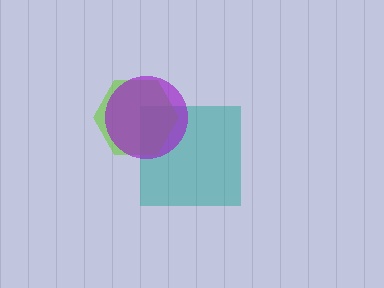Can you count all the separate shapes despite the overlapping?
Yes, there are 3 separate shapes.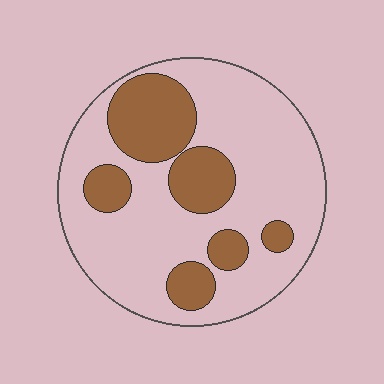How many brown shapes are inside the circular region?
6.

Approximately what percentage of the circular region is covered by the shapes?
Approximately 30%.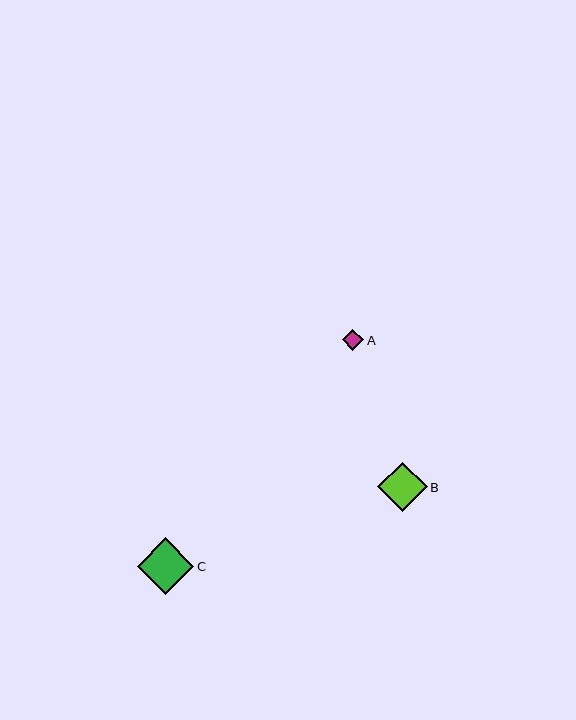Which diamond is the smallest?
Diamond A is the smallest with a size of approximately 22 pixels.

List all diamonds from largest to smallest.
From largest to smallest: C, B, A.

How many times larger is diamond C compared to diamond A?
Diamond C is approximately 2.6 times the size of diamond A.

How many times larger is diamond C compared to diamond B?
Diamond C is approximately 1.1 times the size of diamond B.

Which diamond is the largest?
Diamond C is the largest with a size of approximately 57 pixels.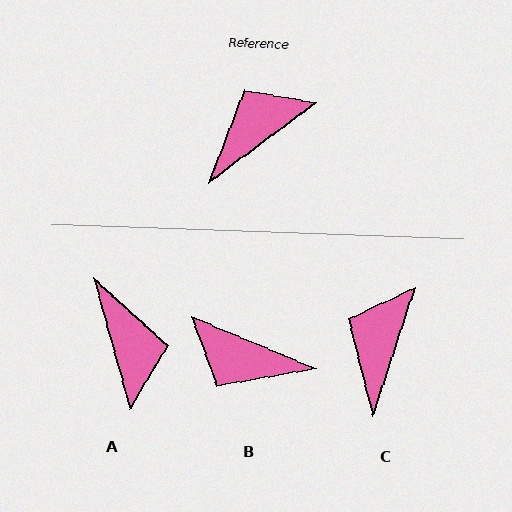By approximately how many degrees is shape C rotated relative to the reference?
Approximately 35 degrees counter-clockwise.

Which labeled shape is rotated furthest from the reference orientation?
B, about 121 degrees away.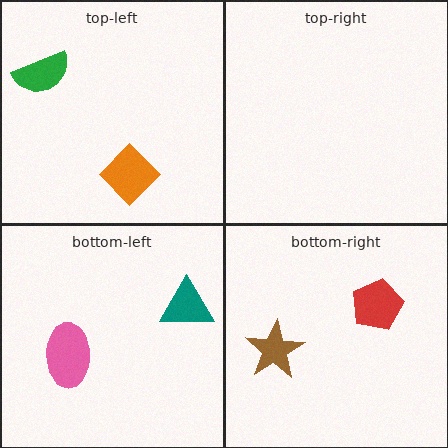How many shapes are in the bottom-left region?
2.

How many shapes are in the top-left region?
2.